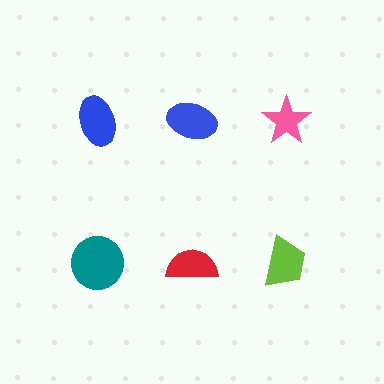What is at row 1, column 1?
A blue ellipse.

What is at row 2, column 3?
A lime trapezoid.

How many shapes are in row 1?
3 shapes.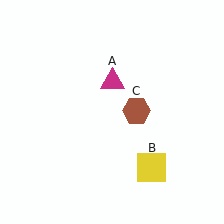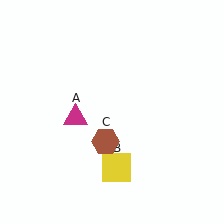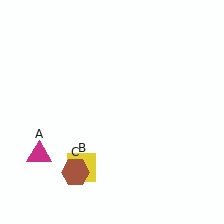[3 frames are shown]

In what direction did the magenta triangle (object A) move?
The magenta triangle (object A) moved down and to the left.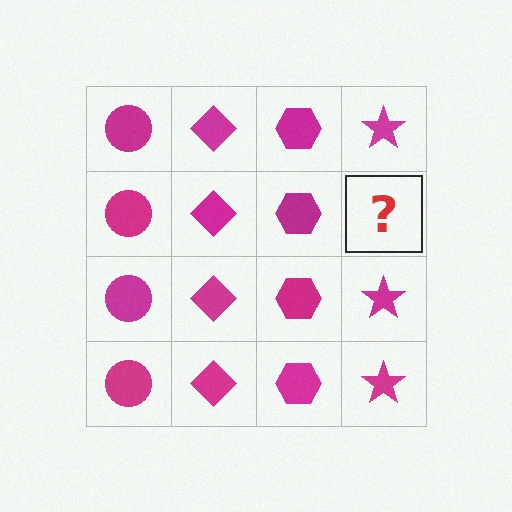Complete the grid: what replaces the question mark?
The question mark should be replaced with a magenta star.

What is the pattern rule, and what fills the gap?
The rule is that each column has a consistent shape. The gap should be filled with a magenta star.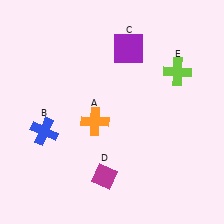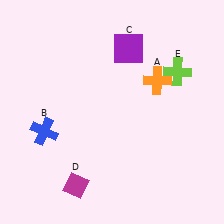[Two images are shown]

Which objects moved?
The objects that moved are: the orange cross (A), the magenta diamond (D).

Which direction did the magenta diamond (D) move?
The magenta diamond (D) moved left.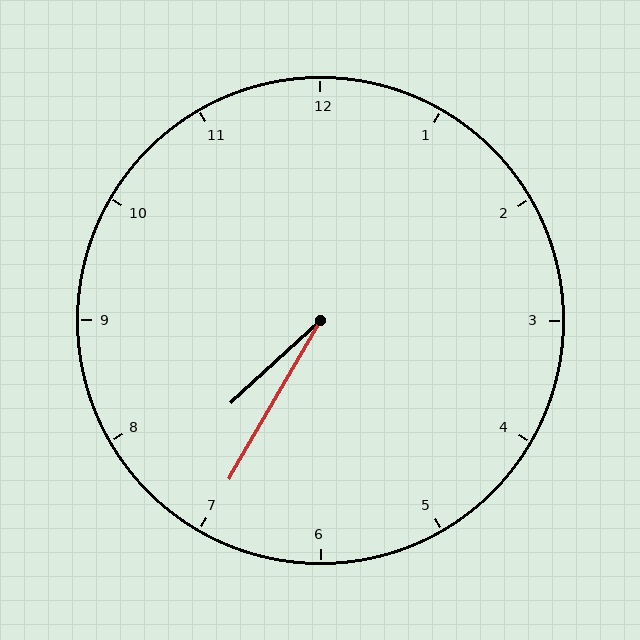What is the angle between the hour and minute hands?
Approximately 18 degrees.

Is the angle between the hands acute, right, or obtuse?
It is acute.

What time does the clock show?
7:35.